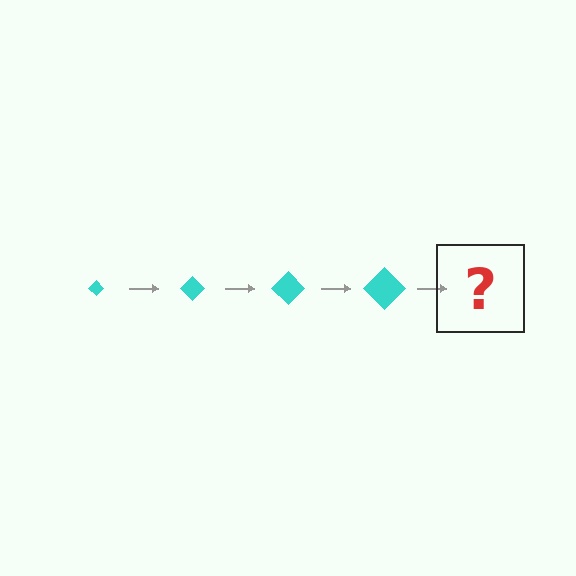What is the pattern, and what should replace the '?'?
The pattern is that the diamond gets progressively larger each step. The '?' should be a cyan diamond, larger than the previous one.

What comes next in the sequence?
The next element should be a cyan diamond, larger than the previous one.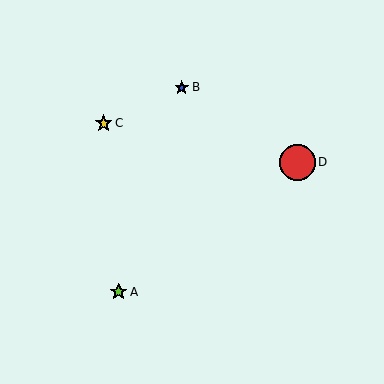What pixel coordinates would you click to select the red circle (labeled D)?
Click at (297, 162) to select the red circle D.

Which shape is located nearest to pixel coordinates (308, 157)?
The red circle (labeled D) at (297, 162) is nearest to that location.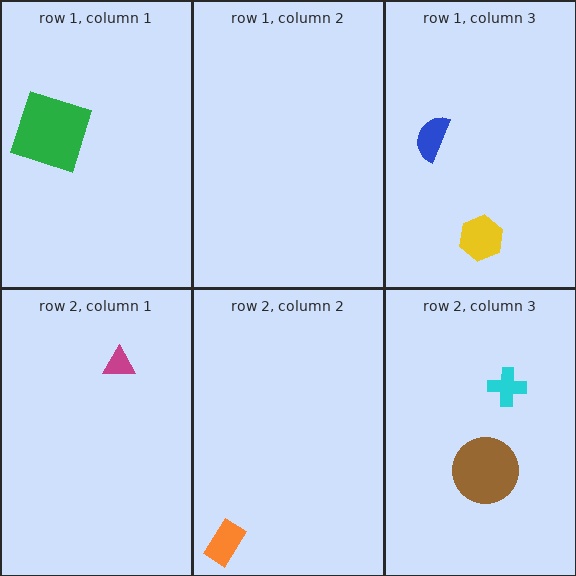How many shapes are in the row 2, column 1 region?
1.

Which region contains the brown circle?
The row 2, column 3 region.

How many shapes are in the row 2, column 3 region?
2.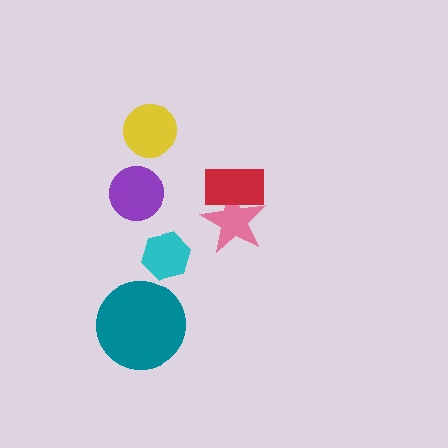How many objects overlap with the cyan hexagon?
0 objects overlap with the cyan hexagon.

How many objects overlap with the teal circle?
0 objects overlap with the teal circle.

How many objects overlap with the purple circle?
0 objects overlap with the purple circle.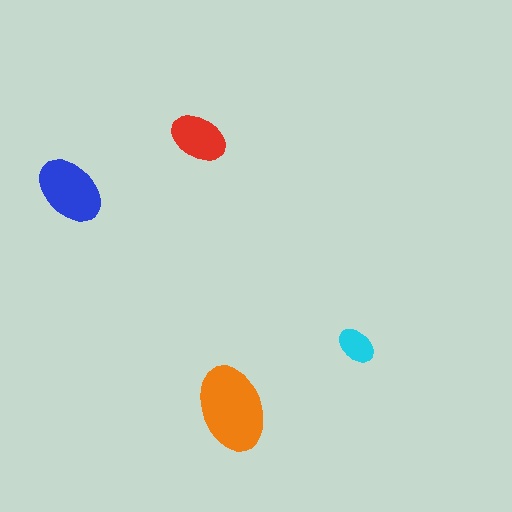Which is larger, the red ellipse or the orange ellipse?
The orange one.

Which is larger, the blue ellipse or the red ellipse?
The blue one.